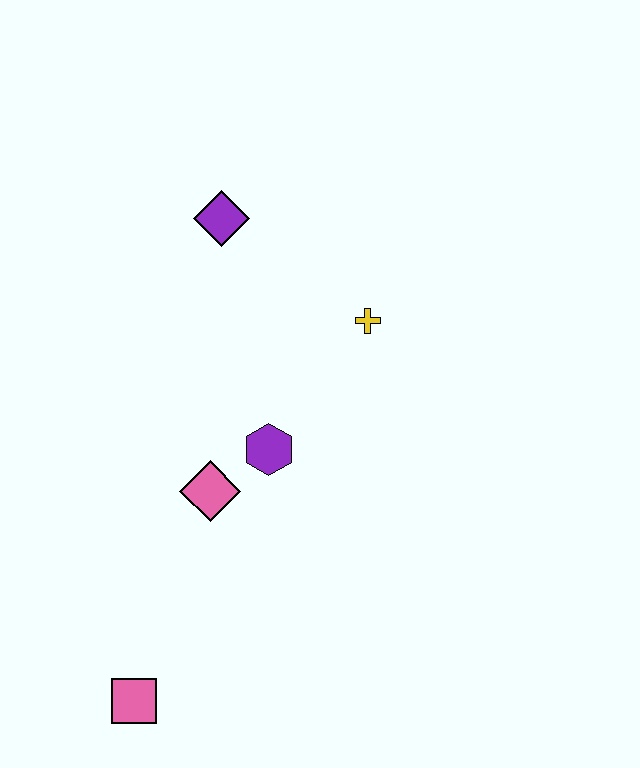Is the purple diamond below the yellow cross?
No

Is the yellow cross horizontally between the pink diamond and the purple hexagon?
No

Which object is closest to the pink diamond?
The purple hexagon is closest to the pink diamond.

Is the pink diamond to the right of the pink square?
Yes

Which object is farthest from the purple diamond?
The pink square is farthest from the purple diamond.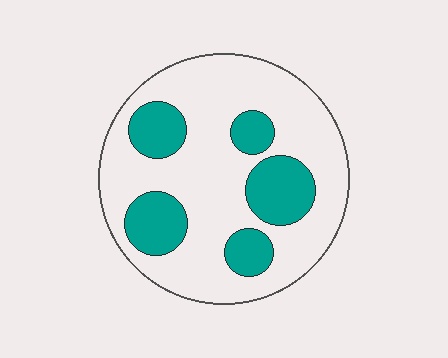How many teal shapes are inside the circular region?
5.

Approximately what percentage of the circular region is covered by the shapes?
Approximately 25%.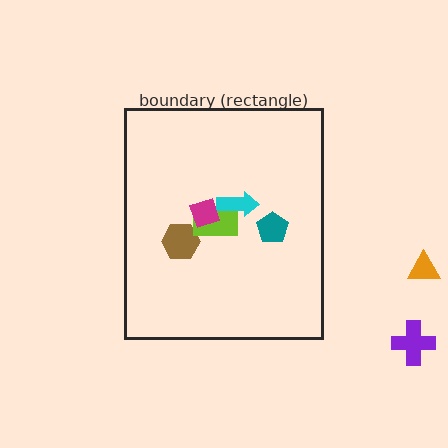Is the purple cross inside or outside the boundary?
Outside.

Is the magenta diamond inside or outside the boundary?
Inside.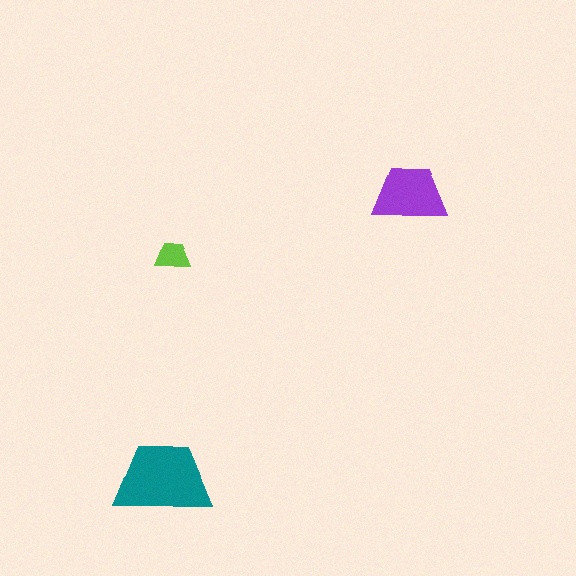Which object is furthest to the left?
The teal trapezoid is leftmost.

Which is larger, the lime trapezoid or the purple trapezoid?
The purple one.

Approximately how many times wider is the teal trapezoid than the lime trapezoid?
About 3 times wider.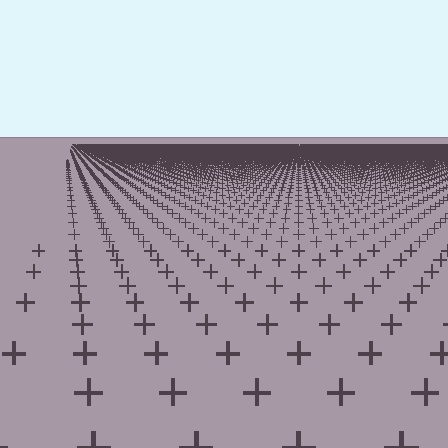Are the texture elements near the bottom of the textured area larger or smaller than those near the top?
Larger. Near the bottom, elements are closer to the viewer and appear at a bigger on-screen size.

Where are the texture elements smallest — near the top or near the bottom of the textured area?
Near the top.